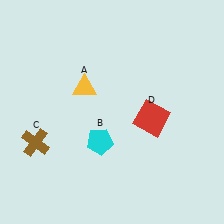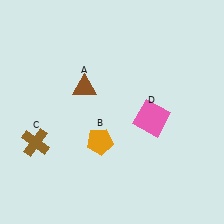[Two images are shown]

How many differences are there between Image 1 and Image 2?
There are 3 differences between the two images.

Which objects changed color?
A changed from yellow to brown. B changed from cyan to orange. D changed from red to pink.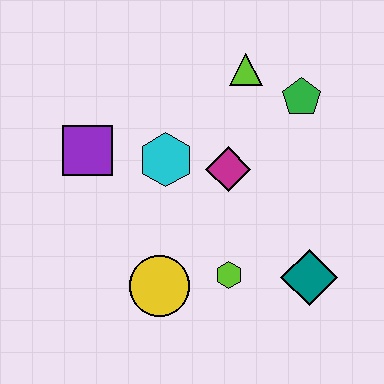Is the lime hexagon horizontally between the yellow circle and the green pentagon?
Yes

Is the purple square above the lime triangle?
No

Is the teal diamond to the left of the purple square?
No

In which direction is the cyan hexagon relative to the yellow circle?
The cyan hexagon is above the yellow circle.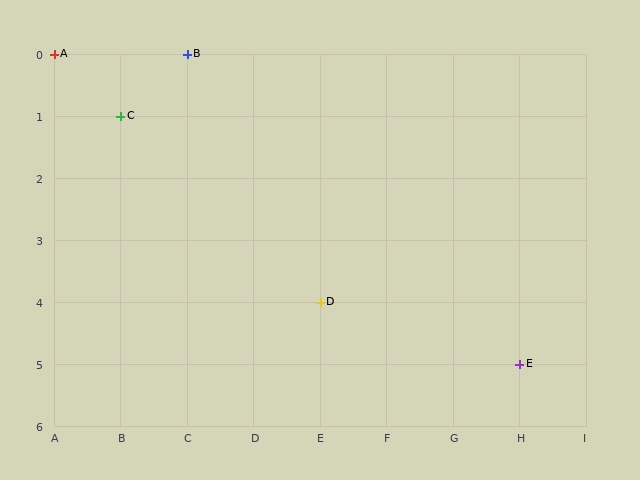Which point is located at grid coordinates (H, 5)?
Point E is at (H, 5).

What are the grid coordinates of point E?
Point E is at grid coordinates (H, 5).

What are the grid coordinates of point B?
Point B is at grid coordinates (C, 0).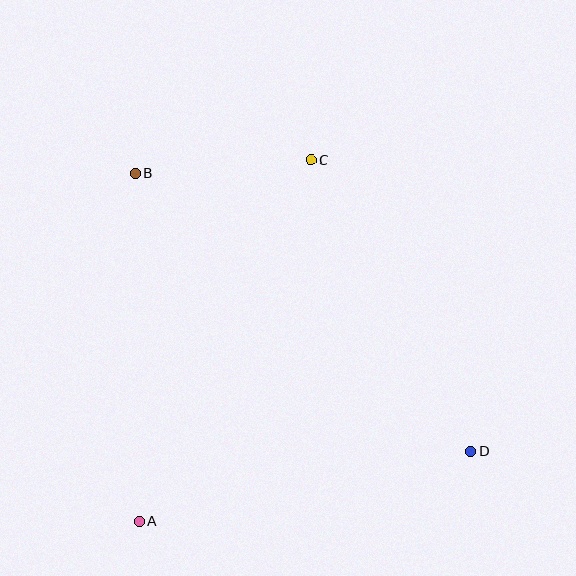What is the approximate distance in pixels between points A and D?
The distance between A and D is approximately 338 pixels.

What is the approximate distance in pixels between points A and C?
The distance between A and C is approximately 400 pixels.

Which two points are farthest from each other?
Points B and D are farthest from each other.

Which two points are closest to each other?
Points B and C are closest to each other.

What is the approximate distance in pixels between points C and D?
The distance between C and D is approximately 332 pixels.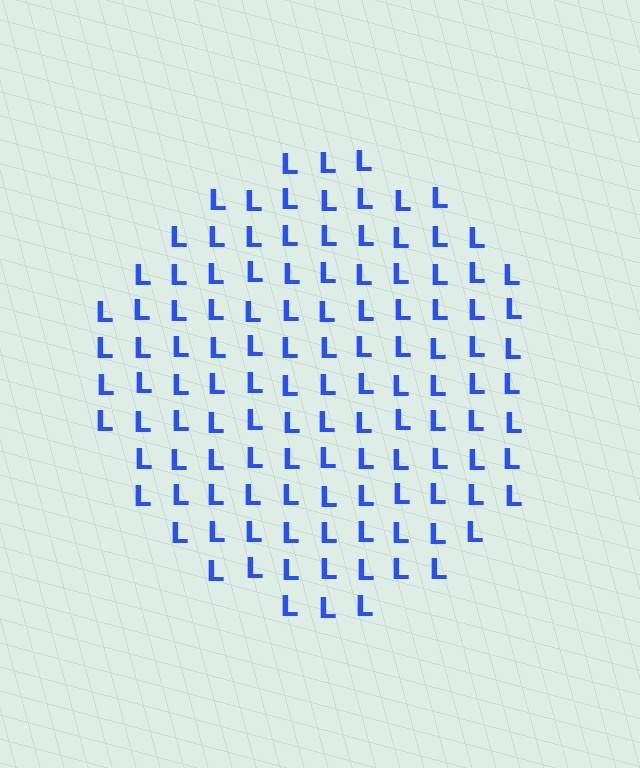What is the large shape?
The large shape is a circle.